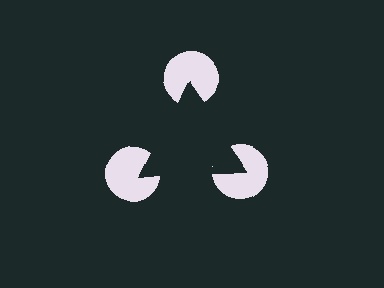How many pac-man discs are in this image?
There are 3 — one at each vertex of the illusory triangle.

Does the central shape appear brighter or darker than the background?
It typically appears slightly darker than the background, even though no actual brightness change is drawn.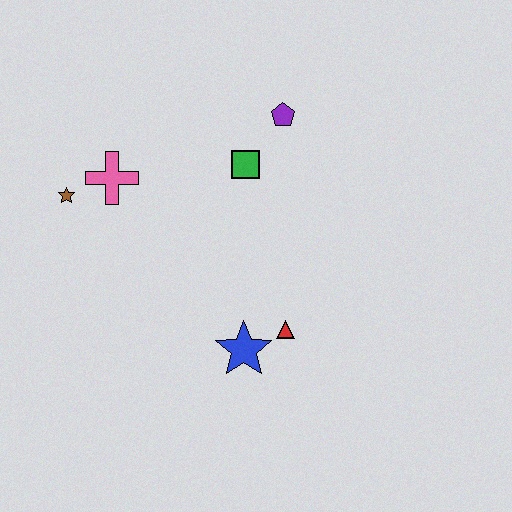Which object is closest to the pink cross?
The brown star is closest to the pink cross.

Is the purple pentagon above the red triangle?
Yes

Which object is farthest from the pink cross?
The red triangle is farthest from the pink cross.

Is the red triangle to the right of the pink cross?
Yes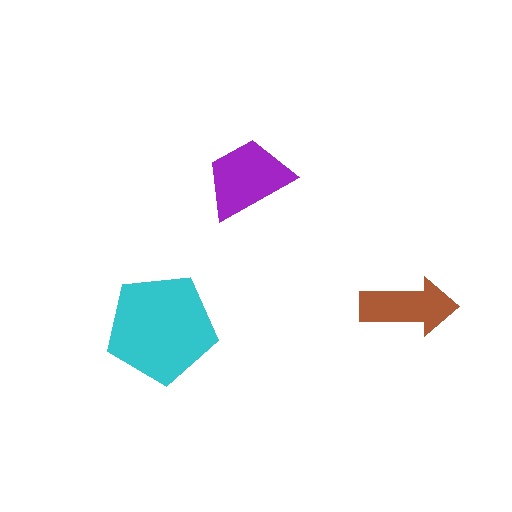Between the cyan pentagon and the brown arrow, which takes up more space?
The cyan pentagon.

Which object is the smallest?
The brown arrow.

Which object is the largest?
The cyan pentagon.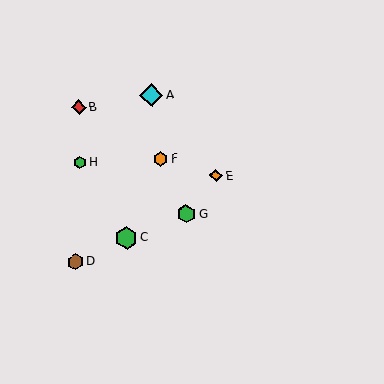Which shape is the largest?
The cyan diamond (labeled A) is the largest.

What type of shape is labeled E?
Shape E is an orange diamond.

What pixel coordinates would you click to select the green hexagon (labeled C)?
Click at (127, 238) to select the green hexagon C.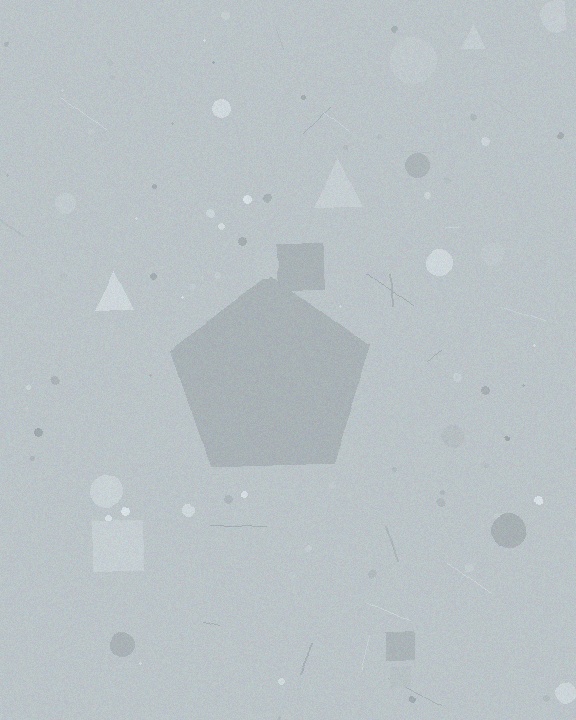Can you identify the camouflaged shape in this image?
The camouflaged shape is a pentagon.